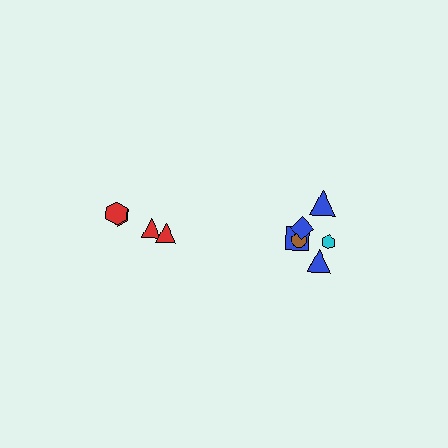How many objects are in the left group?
There are 4 objects.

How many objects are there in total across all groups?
There are 10 objects.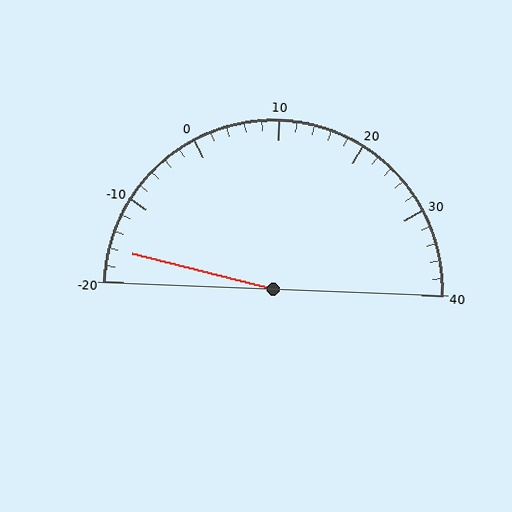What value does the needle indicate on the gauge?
The needle indicates approximately -16.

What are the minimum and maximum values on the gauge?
The gauge ranges from -20 to 40.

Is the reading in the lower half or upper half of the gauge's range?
The reading is in the lower half of the range (-20 to 40).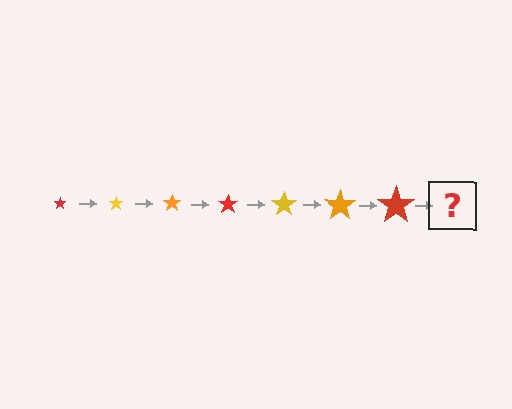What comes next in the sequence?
The next element should be a yellow star, larger than the previous one.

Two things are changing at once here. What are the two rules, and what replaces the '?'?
The two rules are that the star grows larger each step and the color cycles through red, yellow, and orange. The '?' should be a yellow star, larger than the previous one.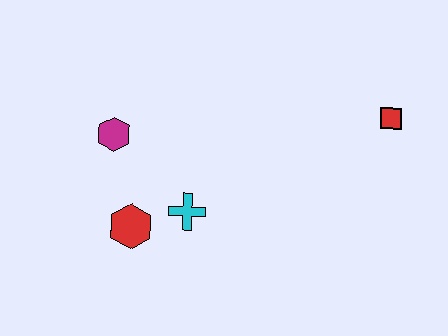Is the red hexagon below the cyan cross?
Yes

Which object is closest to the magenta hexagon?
The red hexagon is closest to the magenta hexagon.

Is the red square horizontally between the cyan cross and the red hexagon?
No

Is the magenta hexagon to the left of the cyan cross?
Yes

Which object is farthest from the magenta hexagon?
The red square is farthest from the magenta hexagon.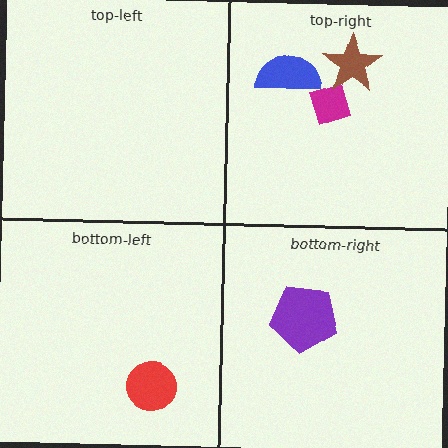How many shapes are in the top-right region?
3.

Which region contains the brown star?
The top-right region.